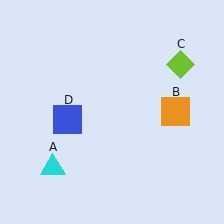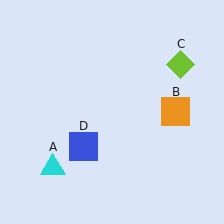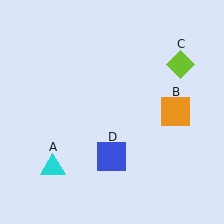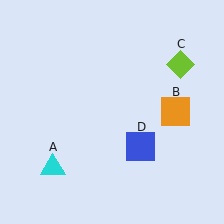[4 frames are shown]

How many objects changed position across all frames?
1 object changed position: blue square (object D).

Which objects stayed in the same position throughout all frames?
Cyan triangle (object A) and orange square (object B) and lime diamond (object C) remained stationary.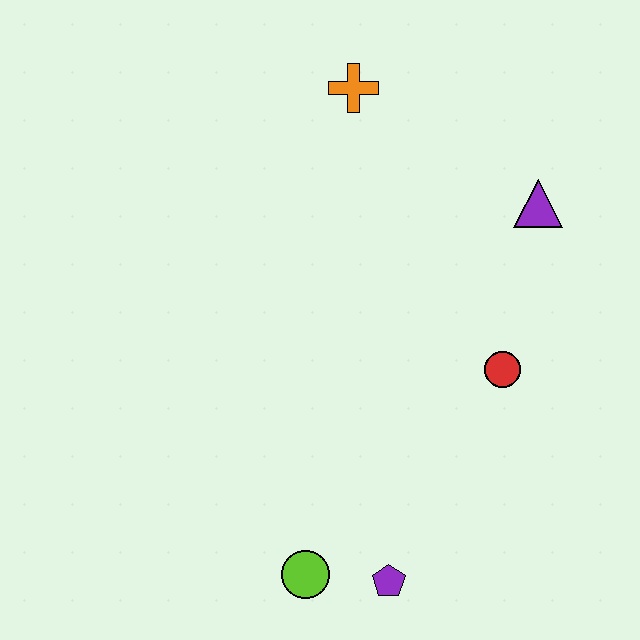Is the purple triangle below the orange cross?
Yes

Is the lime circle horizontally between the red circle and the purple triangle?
No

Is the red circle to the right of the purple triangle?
No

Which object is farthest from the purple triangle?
The lime circle is farthest from the purple triangle.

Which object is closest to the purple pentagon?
The lime circle is closest to the purple pentagon.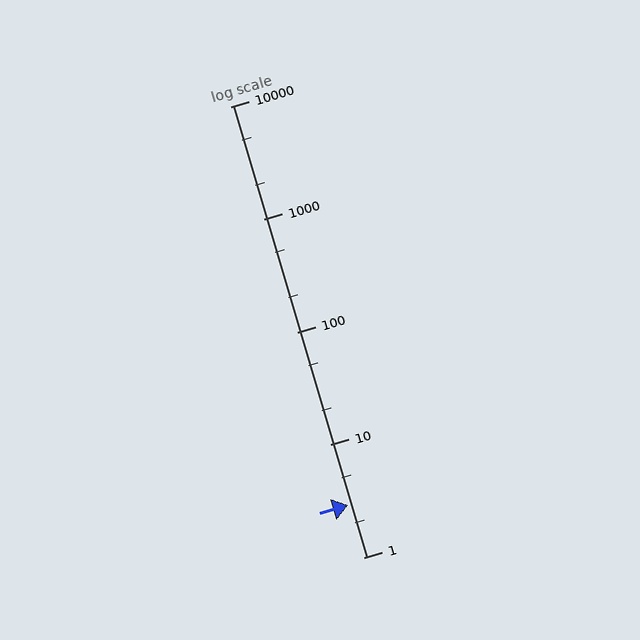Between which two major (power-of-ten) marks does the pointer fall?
The pointer is between 1 and 10.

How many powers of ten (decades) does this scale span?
The scale spans 4 decades, from 1 to 10000.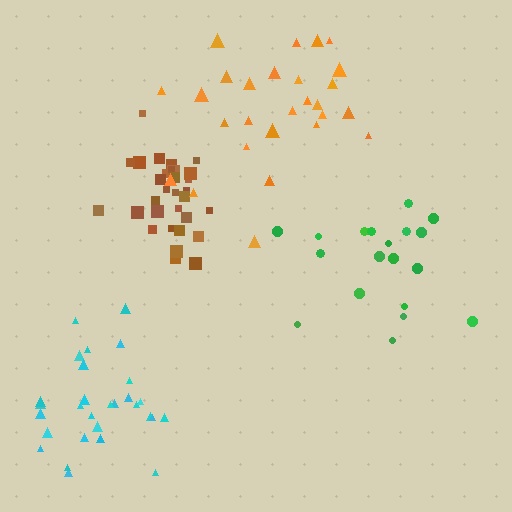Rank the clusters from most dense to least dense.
brown, cyan, orange, green.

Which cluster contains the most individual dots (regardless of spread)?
Brown (31).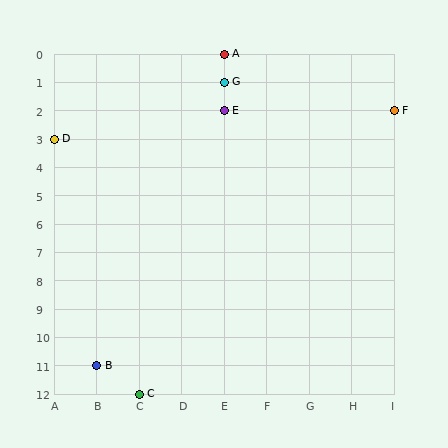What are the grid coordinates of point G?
Point G is at grid coordinates (E, 1).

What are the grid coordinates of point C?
Point C is at grid coordinates (C, 12).